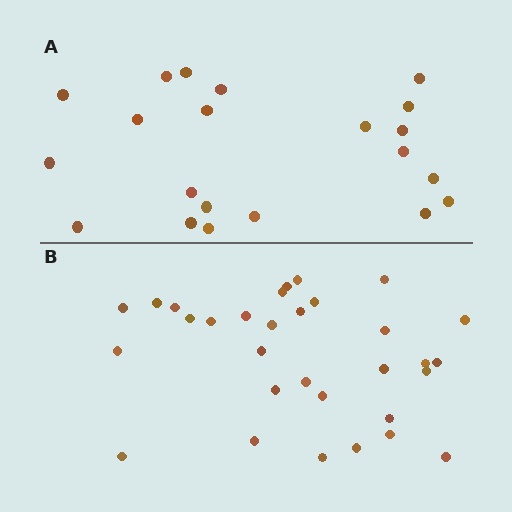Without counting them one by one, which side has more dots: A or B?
Region B (the bottom region) has more dots.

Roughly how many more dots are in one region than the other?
Region B has roughly 10 or so more dots than region A.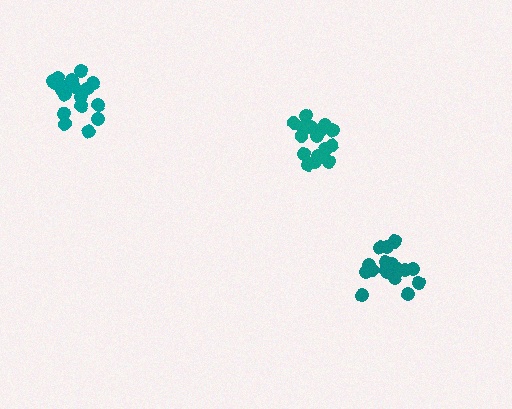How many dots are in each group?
Group 1: 19 dots, Group 2: 19 dots, Group 3: 17 dots (55 total).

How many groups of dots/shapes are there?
There are 3 groups.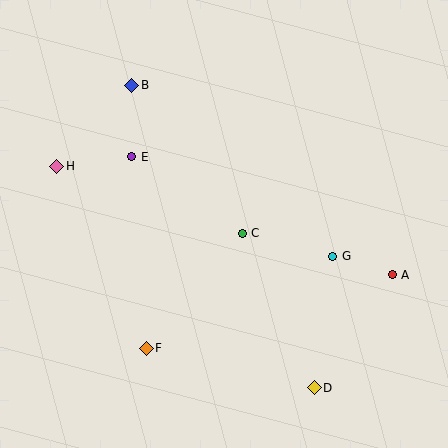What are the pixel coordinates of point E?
Point E is at (132, 157).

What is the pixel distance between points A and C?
The distance between A and C is 156 pixels.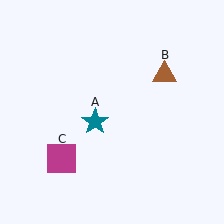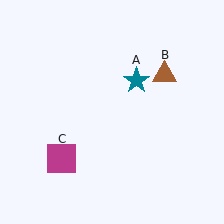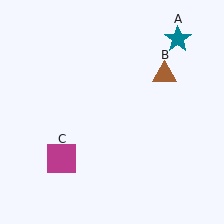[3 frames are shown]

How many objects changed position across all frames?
1 object changed position: teal star (object A).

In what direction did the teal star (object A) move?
The teal star (object A) moved up and to the right.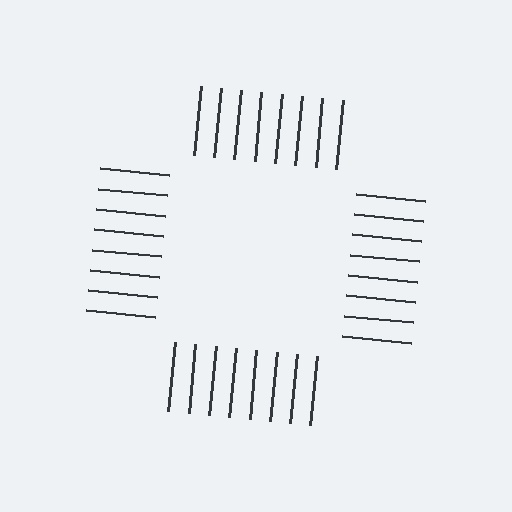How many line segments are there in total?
32 — 8 along each of the 4 edges.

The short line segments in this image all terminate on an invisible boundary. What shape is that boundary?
An illusory square — the line segments terminate on its edges but no continuous stroke is drawn.